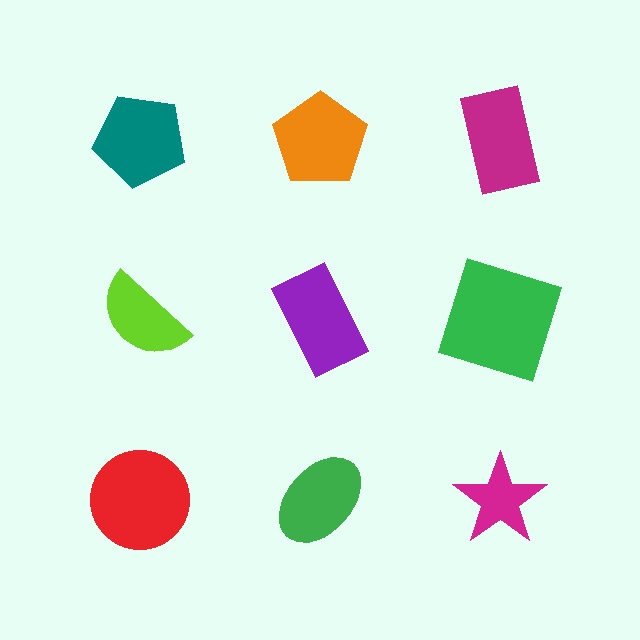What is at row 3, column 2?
A green ellipse.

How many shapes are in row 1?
3 shapes.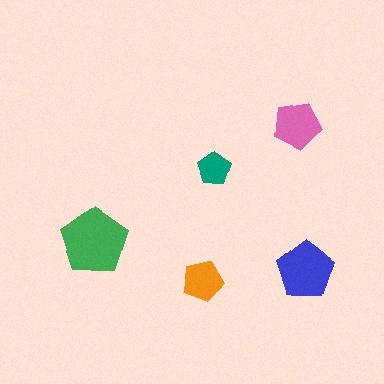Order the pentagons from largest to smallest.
the green one, the blue one, the pink one, the orange one, the teal one.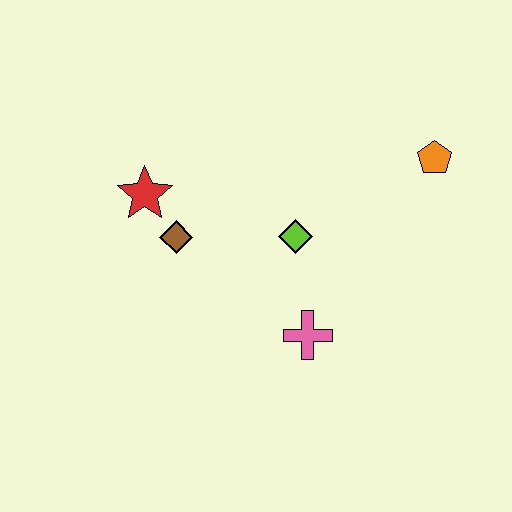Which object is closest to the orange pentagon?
The lime diamond is closest to the orange pentagon.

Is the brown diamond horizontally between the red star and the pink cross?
Yes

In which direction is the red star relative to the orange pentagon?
The red star is to the left of the orange pentagon.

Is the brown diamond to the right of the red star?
Yes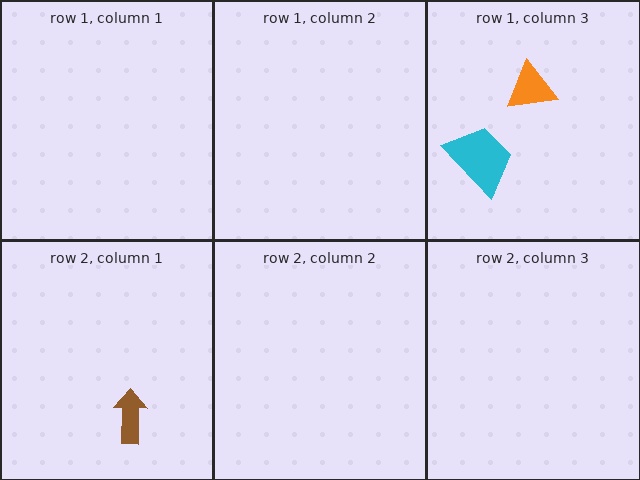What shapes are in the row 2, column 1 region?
The brown arrow.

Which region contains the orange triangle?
The row 1, column 3 region.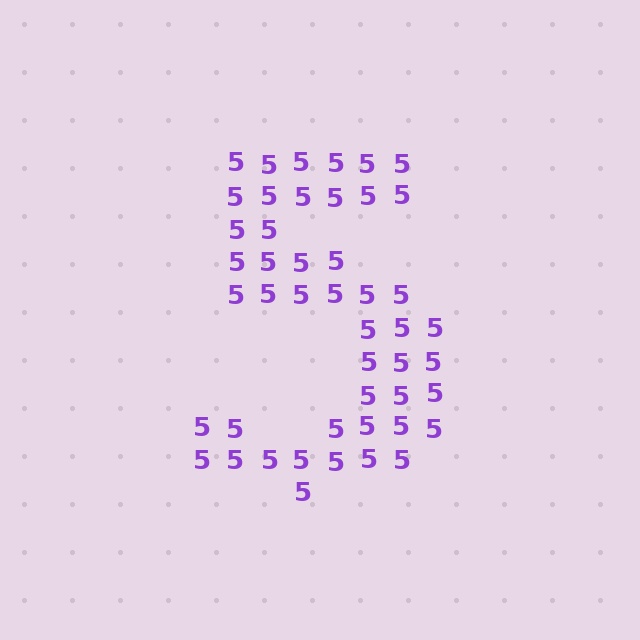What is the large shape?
The large shape is the digit 5.